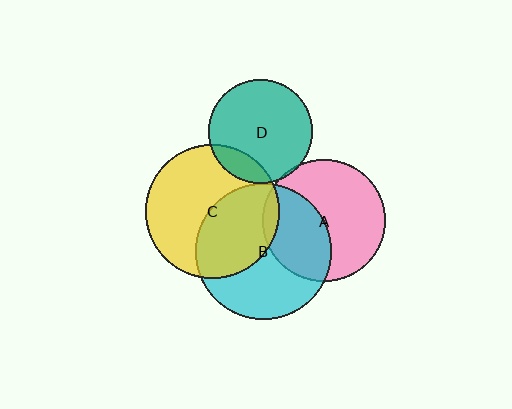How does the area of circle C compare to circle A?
Approximately 1.2 times.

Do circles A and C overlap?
Yes.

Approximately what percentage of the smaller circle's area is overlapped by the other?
Approximately 5%.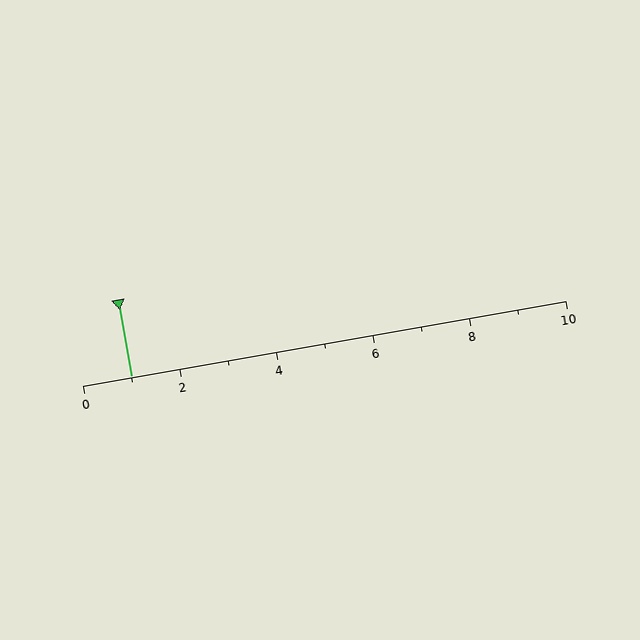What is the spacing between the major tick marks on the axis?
The major ticks are spaced 2 apart.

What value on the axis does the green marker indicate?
The marker indicates approximately 1.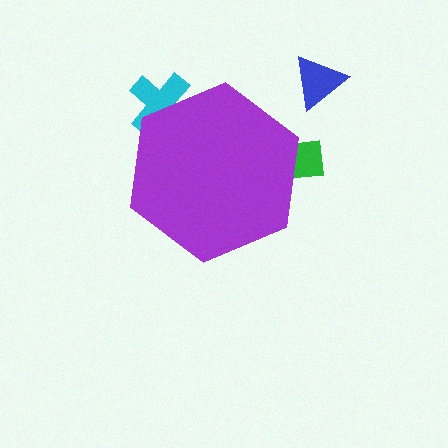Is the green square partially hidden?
Yes, the green square is partially hidden behind the purple hexagon.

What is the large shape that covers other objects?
A purple hexagon.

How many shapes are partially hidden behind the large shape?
2 shapes are partially hidden.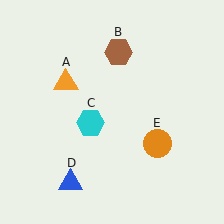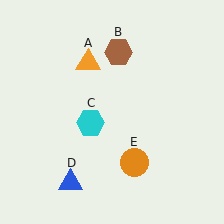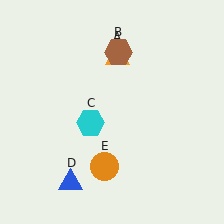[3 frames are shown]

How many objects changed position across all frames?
2 objects changed position: orange triangle (object A), orange circle (object E).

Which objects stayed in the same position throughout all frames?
Brown hexagon (object B) and cyan hexagon (object C) and blue triangle (object D) remained stationary.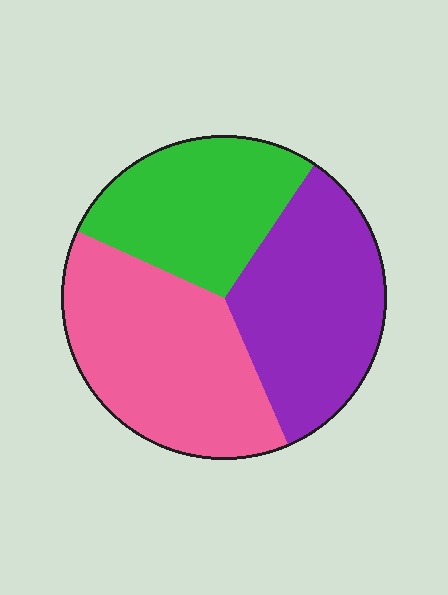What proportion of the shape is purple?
Purple covers roughly 35% of the shape.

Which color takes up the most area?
Pink, at roughly 40%.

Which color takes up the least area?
Green, at roughly 30%.